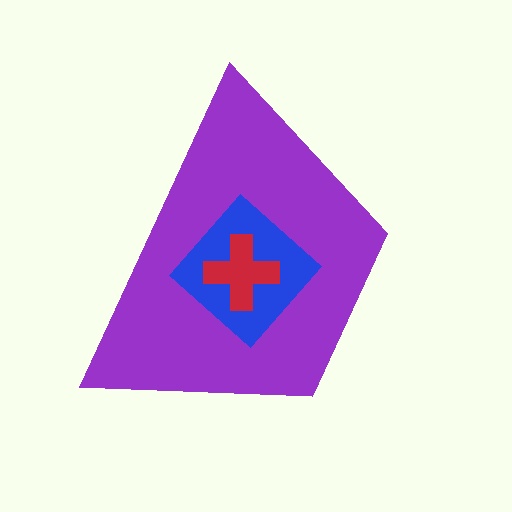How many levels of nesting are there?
3.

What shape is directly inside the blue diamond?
The red cross.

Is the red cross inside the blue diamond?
Yes.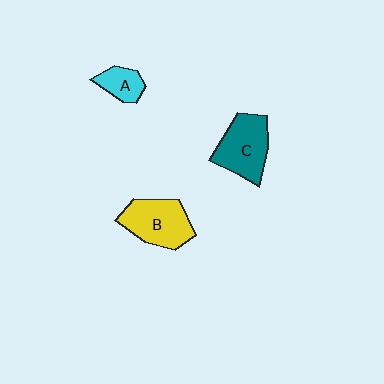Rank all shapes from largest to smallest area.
From largest to smallest: B (yellow), C (teal), A (cyan).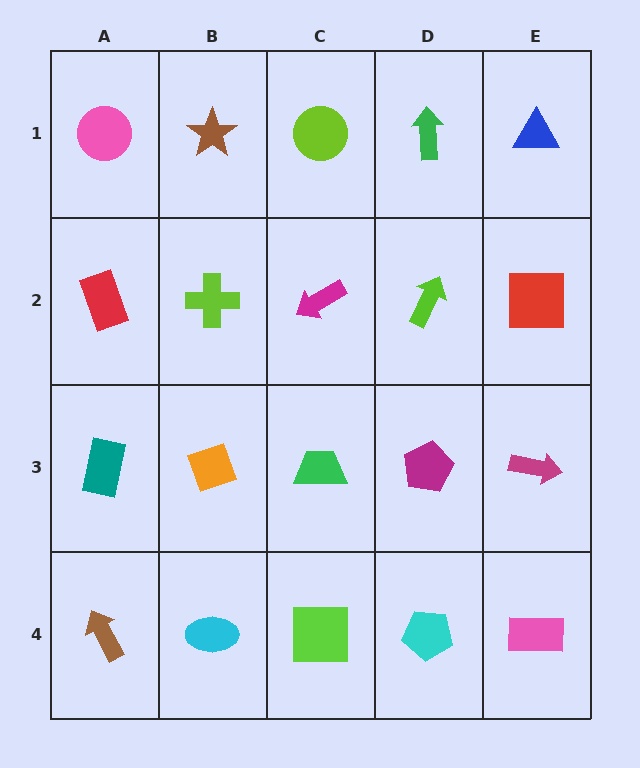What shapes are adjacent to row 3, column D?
A lime arrow (row 2, column D), a cyan pentagon (row 4, column D), a green trapezoid (row 3, column C), a magenta arrow (row 3, column E).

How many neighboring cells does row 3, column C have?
4.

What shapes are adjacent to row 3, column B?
A lime cross (row 2, column B), a cyan ellipse (row 4, column B), a teal rectangle (row 3, column A), a green trapezoid (row 3, column C).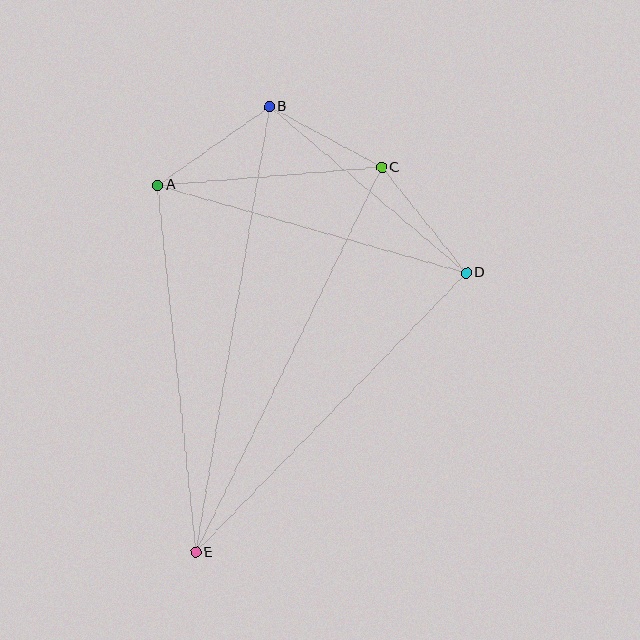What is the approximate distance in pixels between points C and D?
The distance between C and D is approximately 135 pixels.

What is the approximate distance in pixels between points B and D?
The distance between B and D is approximately 258 pixels.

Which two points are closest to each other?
Points B and C are closest to each other.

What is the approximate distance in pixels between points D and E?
The distance between D and E is approximately 389 pixels.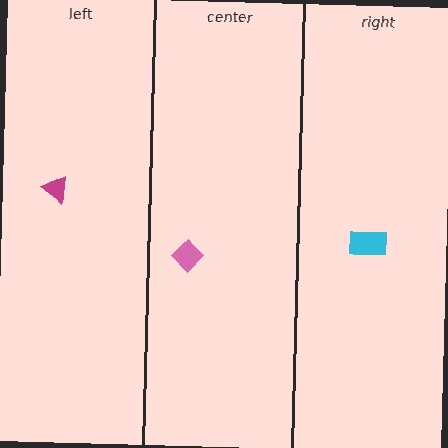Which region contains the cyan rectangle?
The right region.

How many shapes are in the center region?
1.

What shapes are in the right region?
The cyan rectangle.